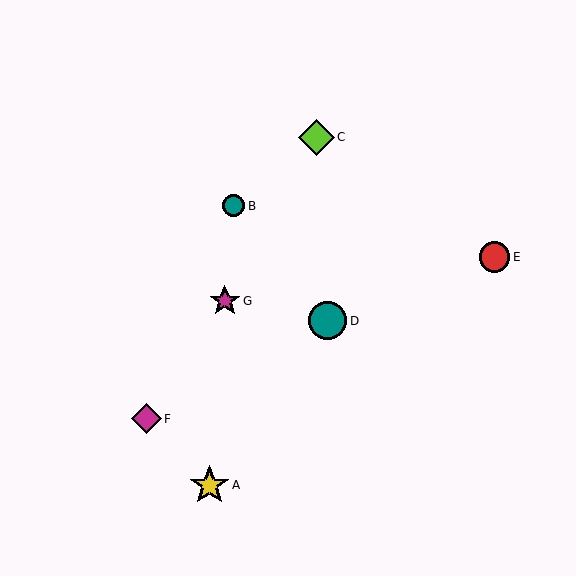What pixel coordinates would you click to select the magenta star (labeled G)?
Click at (225, 301) to select the magenta star G.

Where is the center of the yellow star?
The center of the yellow star is at (210, 485).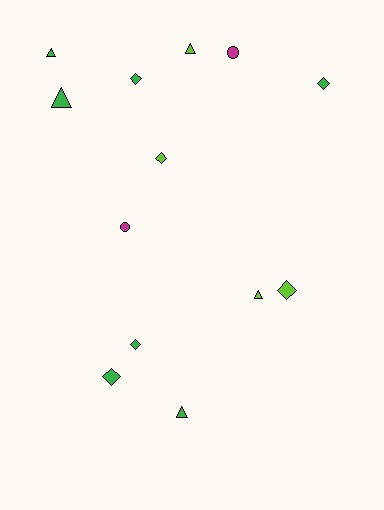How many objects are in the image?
There are 13 objects.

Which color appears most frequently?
Green, with 7 objects.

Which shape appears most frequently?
Diamond, with 6 objects.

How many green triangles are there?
There are 3 green triangles.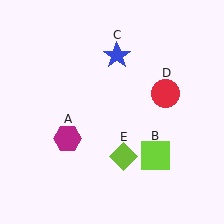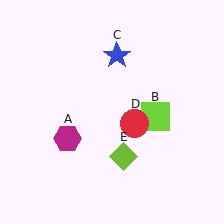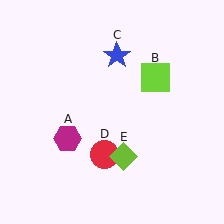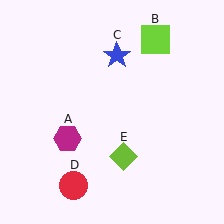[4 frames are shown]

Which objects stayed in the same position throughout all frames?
Magenta hexagon (object A) and blue star (object C) and lime diamond (object E) remained stationary.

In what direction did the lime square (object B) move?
The lime square (object B) moved up.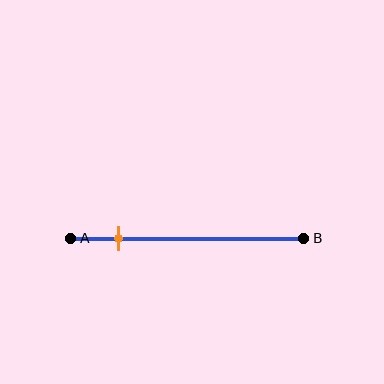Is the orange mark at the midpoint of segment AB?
No, the mark is at about 20% from A, not at the 50% midpoint.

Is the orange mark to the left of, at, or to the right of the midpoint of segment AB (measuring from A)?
The orange mark is to the left of the midpoint of segment AB.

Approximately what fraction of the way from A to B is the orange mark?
The orange mark is approximately 20% of the way from A to B.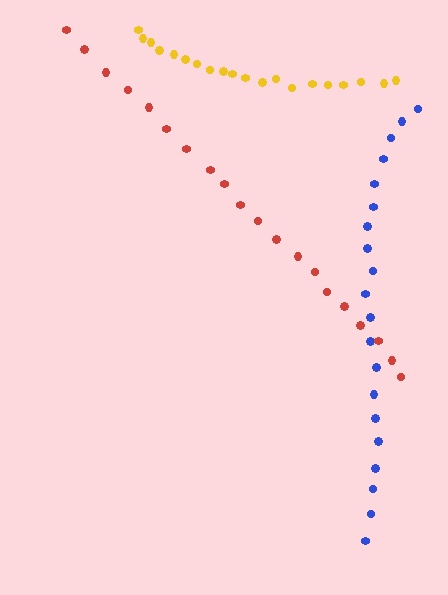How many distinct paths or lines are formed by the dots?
There are 3 distinct paths.